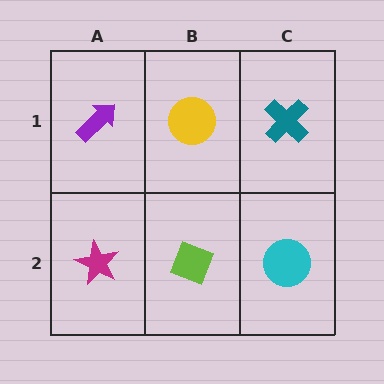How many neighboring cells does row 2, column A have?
2.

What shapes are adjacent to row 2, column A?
A purple arrow (row 1, column A), a lime diamond (row 2, column B).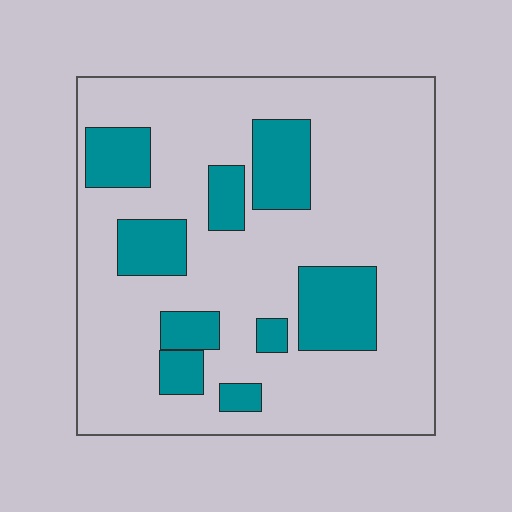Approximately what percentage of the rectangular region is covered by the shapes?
Approximately 25%.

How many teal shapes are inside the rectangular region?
9.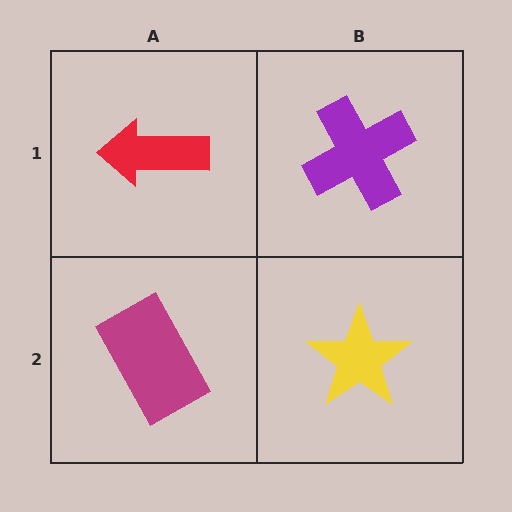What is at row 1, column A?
A red arrow.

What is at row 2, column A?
A magenta rectangle.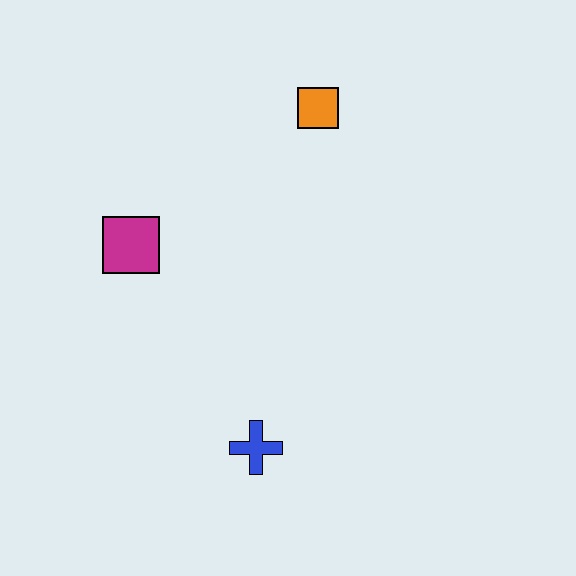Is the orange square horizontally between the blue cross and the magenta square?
No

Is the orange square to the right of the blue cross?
Yes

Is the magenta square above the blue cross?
Yes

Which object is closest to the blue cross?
The magenta square is closest to the blue cross.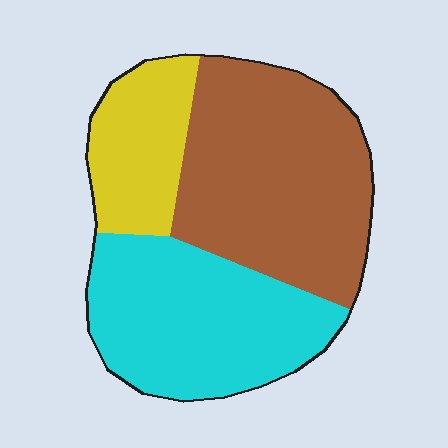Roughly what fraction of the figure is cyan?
Cyan takes up about three eighths (3/8) of the figure.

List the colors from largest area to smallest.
From largest to smallest: brown, cyan, yellow.